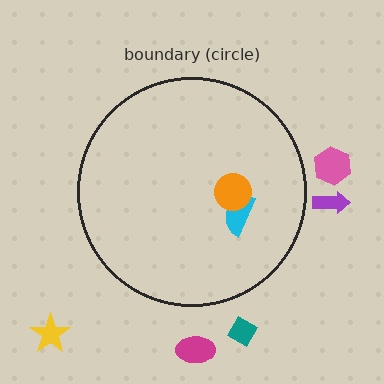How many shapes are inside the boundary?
2 inside, 5 outside.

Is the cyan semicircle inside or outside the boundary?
Inside.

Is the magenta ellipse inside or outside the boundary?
Outside.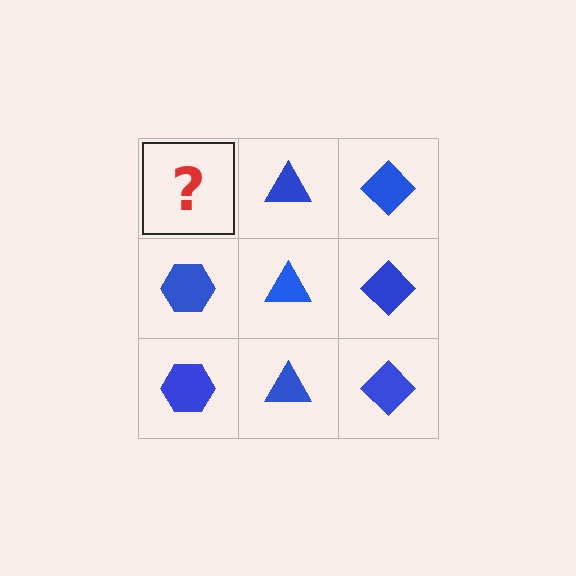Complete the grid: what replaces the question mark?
The question mark should be replaced with a blue hexagon.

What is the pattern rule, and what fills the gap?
The rule is that each column has a consistent shape. The gap should be filled with a blue hexagon.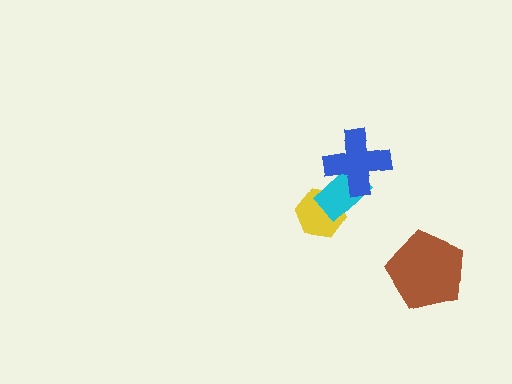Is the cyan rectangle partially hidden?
Yes, it is partially covered by another shape.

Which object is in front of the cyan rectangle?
The blue cross is in front of the cyan rectangle.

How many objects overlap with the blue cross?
1 object overlaps with the blue cross.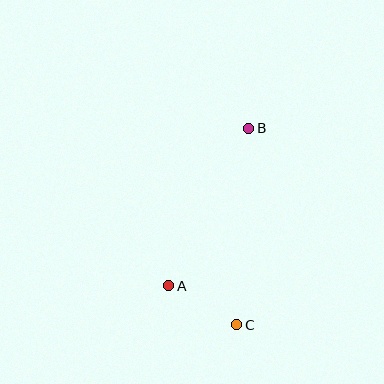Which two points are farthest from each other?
Points B and C are farthest from each other.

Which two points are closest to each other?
Points A and C are closest to each other.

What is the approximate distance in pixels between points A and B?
The distance between A and B is approximately 177 pixels.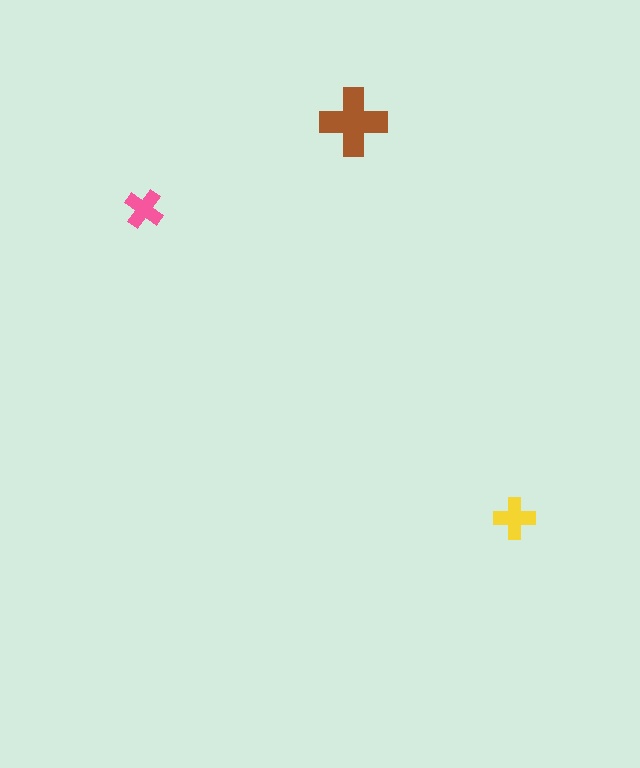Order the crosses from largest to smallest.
the brown one, the yellow one, the pink one.